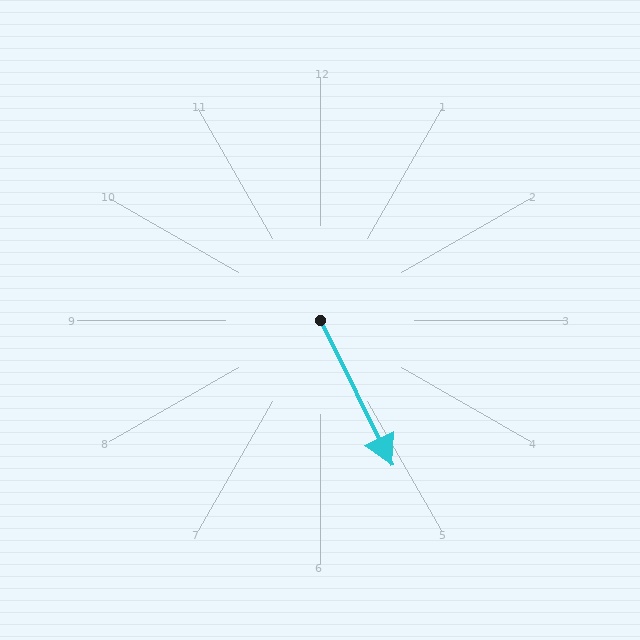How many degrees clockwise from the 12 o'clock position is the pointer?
Approximately 154 degrees.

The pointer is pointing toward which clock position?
Roughly 5 o'clock.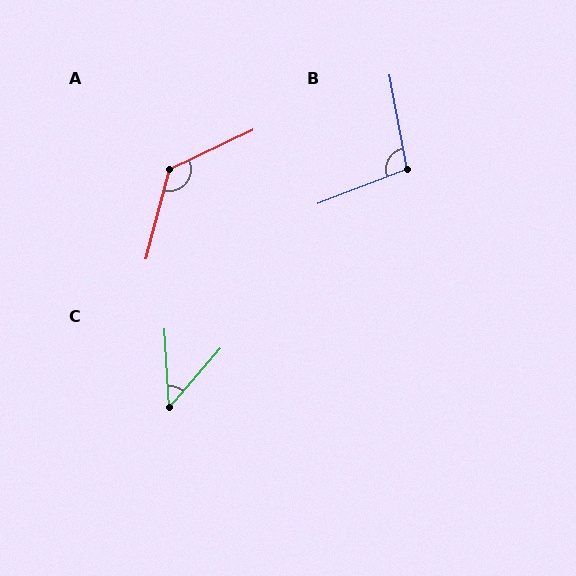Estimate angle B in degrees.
Approximately 100 degrees.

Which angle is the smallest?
C, at approximately 44 degrees.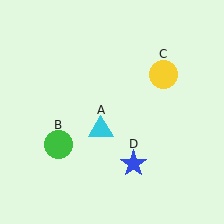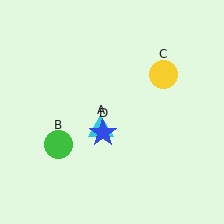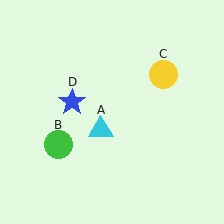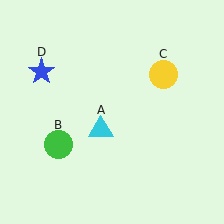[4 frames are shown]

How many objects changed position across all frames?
1 object changed position: blue star (object D).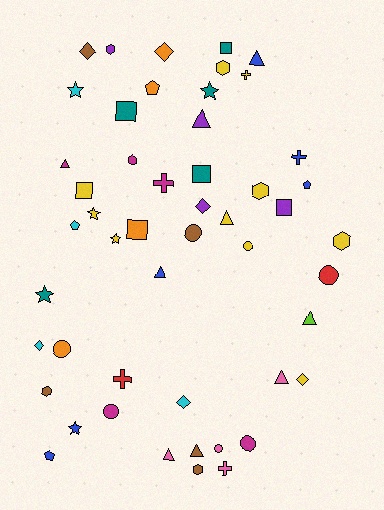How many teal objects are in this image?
There are 5 teal objects.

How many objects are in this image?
There are 50 objects.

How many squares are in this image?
There are 6 squares.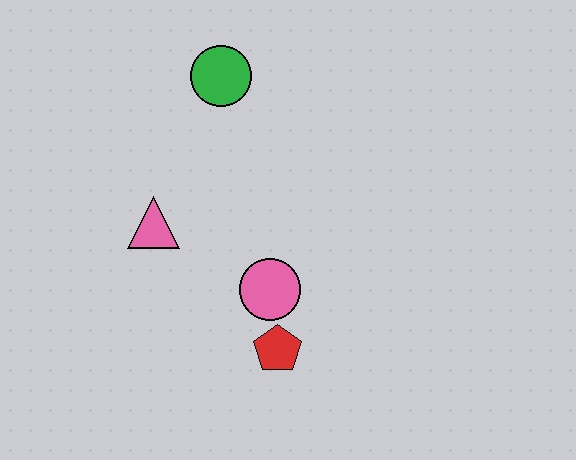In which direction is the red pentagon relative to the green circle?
The red pentagon is below the green circle.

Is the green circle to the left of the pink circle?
Yes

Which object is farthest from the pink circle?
The green circle is farthest from the pink circle.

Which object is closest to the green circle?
The pink triangle is closest to the green circle.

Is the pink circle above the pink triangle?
No